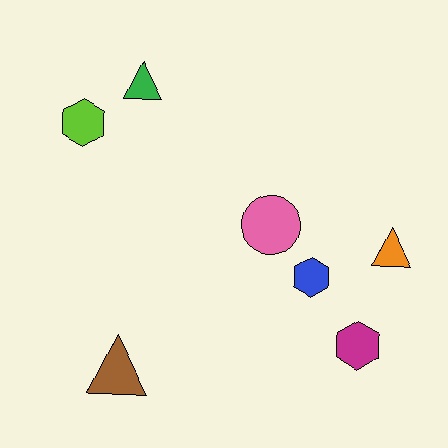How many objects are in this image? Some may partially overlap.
There are 7 objects.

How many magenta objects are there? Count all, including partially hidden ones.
There is 1 magenta object.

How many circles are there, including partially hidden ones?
There is 1 circle.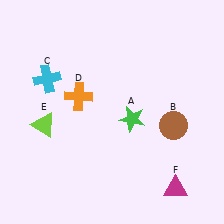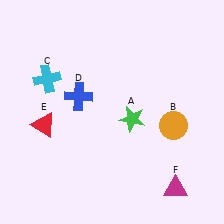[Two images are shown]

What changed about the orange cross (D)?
In Image 1, D is orange. In Image 2, it changed to blue.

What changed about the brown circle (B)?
In Image 1, B is brown. In Image 2, it changed to orange.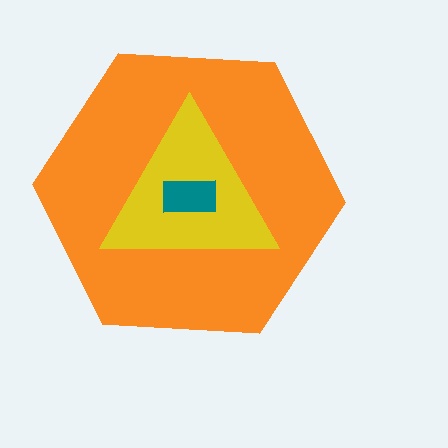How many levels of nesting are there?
3.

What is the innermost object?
The teal rectangle.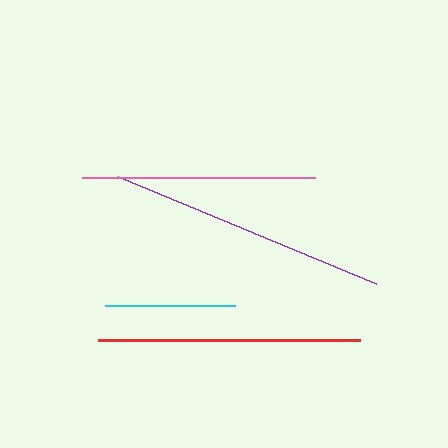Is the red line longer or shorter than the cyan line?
The red line is longer than the cyan line.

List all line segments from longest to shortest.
From longest to shortest: purple, red, pink, cyan.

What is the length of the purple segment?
The purple segment is approximately 279 pixels long.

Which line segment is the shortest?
The cyan line is the shortest at approximately 130 pixels.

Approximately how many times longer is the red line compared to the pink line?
The red line is approximately 1.1 times the length of the pink line.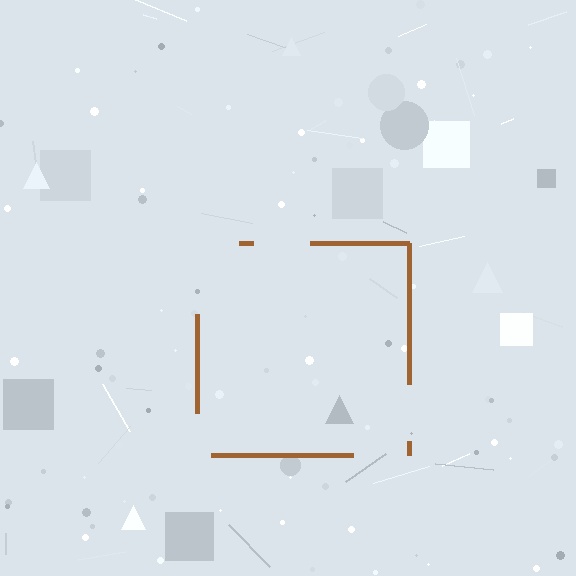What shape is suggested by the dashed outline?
The dashed outline suggests a square.